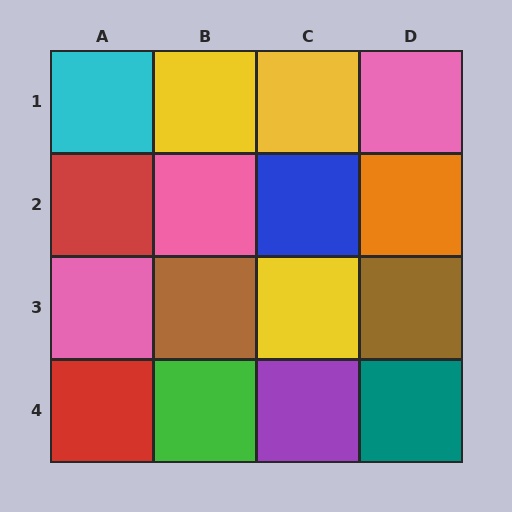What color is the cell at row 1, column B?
Yellow.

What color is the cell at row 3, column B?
Brown.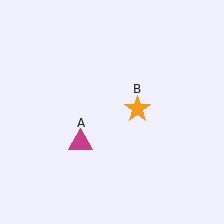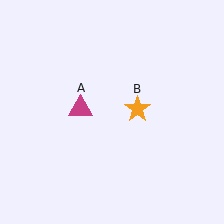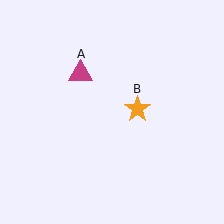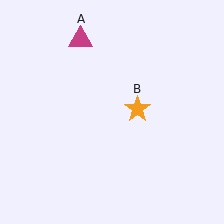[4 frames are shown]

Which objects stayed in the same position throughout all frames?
Orange star (object B) remained stationary.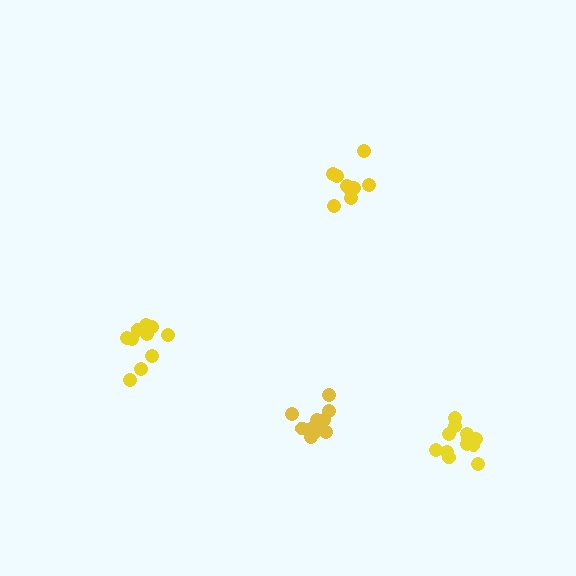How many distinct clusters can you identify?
There are 4 distinct clusters.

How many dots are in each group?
Group 1: 13 dots, Group 2: 9 dots, Group 3: 10 dots, Group 4: 11 dots (43 total).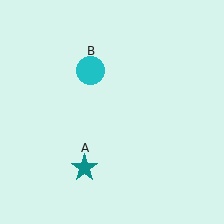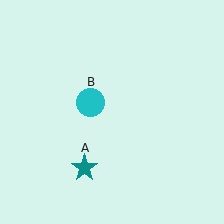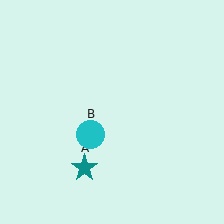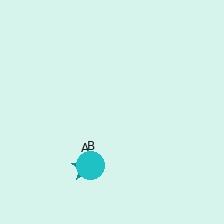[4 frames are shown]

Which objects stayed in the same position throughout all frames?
Teal star (object A) remained stationary.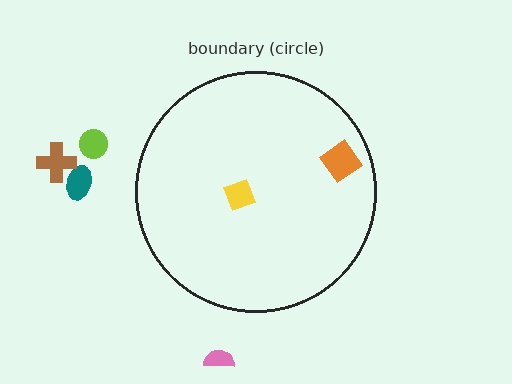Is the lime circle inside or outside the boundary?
Outside.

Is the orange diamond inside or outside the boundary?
Inside.